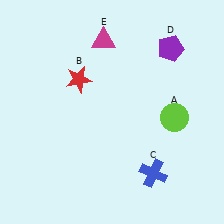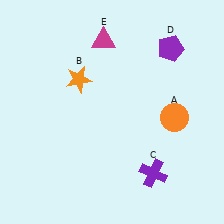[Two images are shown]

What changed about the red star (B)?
In Image 1, B is red. In Image 2, it changed to orange.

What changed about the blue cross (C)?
In Image 1, C is blue. In Image 2, it changed to purple.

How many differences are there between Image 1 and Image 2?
There are 3 differences between the two images.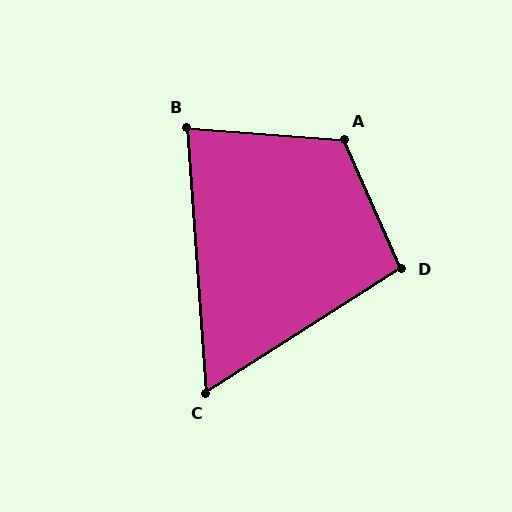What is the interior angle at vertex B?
Approximately 82 degrees (acute).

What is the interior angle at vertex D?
Approximately 98 degrees (obtuse).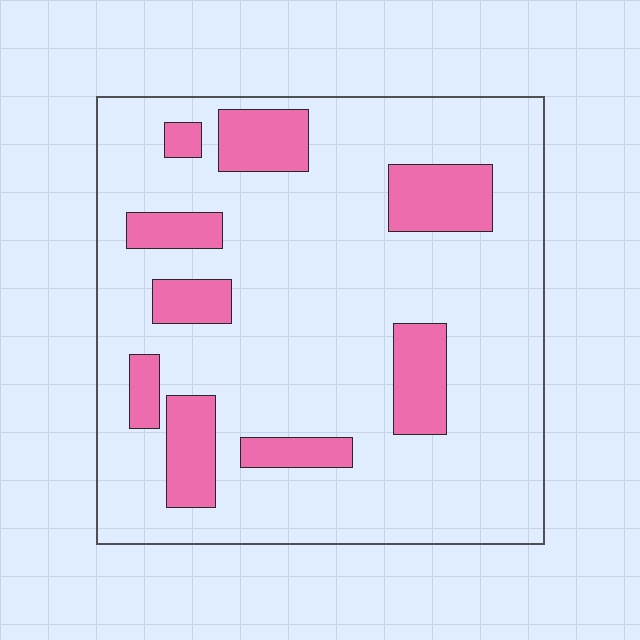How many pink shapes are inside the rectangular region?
9.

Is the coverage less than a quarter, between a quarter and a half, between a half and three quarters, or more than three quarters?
Less than a quarter.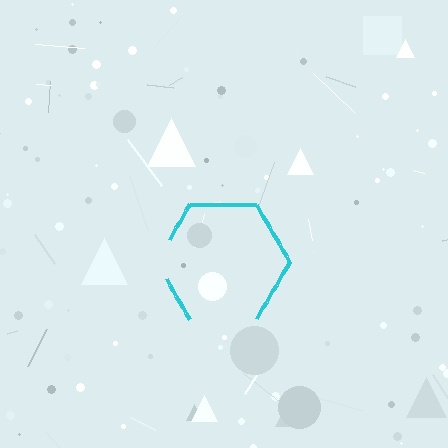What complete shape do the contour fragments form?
The contour fragments form a hexagon.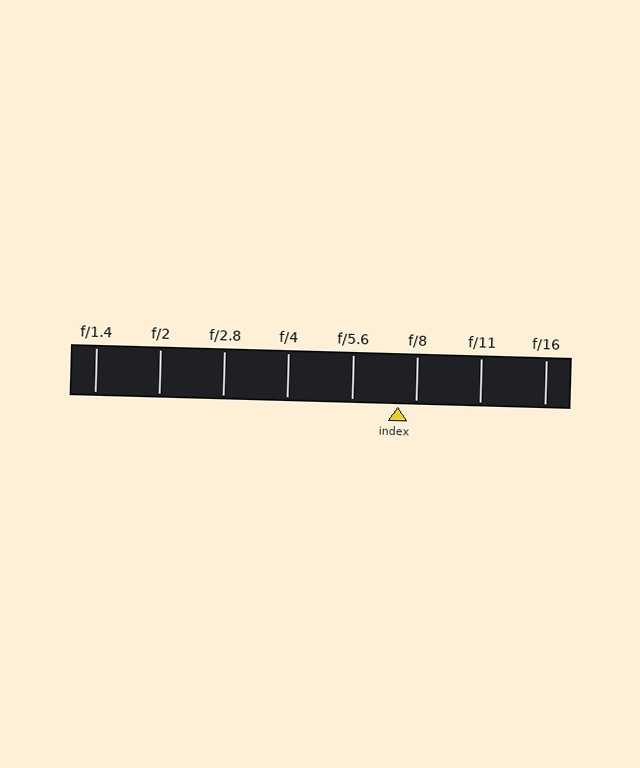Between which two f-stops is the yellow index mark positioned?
The index mark is between f/5.6 and f/8.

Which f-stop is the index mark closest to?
The index mark is closest to f/8.